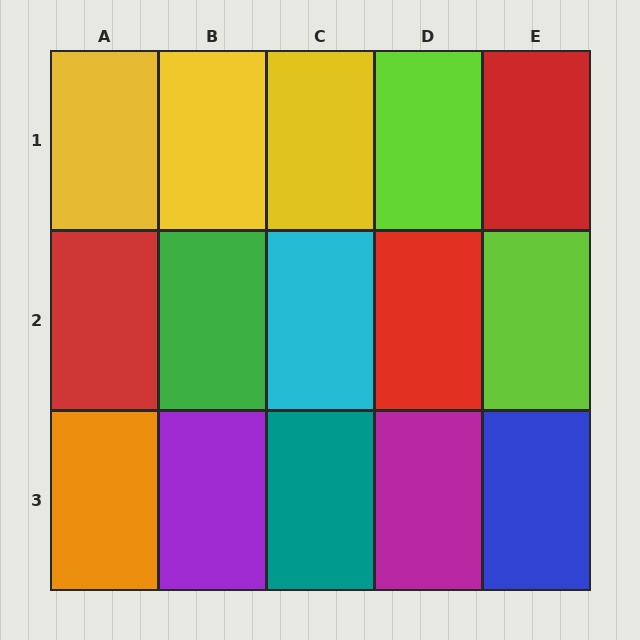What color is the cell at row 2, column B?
Green.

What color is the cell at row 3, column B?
Purple.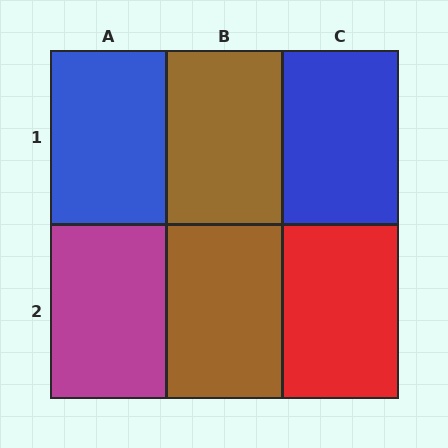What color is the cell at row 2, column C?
Red.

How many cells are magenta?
1 cell is magenta.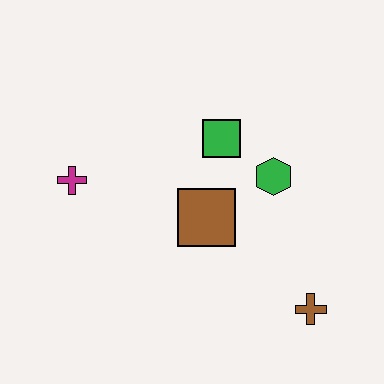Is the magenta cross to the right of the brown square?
No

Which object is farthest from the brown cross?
The magenta cross is farthest from the brown cross.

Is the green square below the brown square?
No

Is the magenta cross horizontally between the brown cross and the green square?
No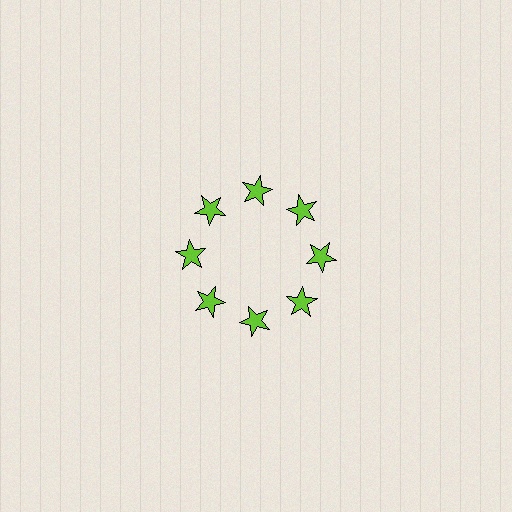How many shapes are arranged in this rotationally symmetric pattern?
There are 8 shapes, arranged in 8 groups of 1.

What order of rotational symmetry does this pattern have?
This pattern has 8-fold rotational symmetry.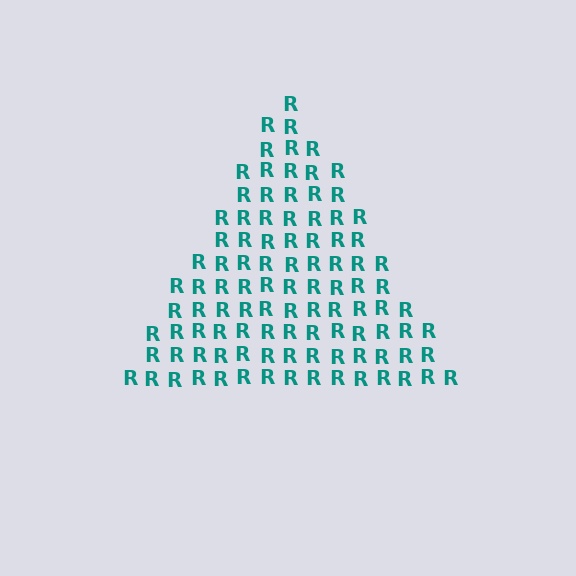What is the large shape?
The large shape is a triangle.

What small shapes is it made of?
It is made of small letter R's.